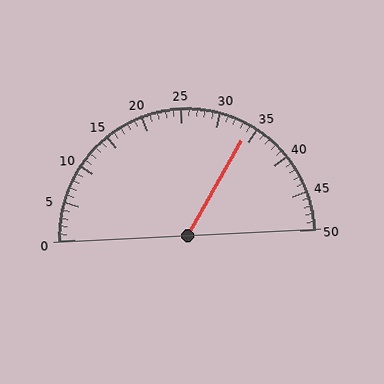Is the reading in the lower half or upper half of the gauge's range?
The reading is in the upper half of the range (0 to 50).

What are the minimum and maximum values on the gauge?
The gauge ranges from 0 to 50.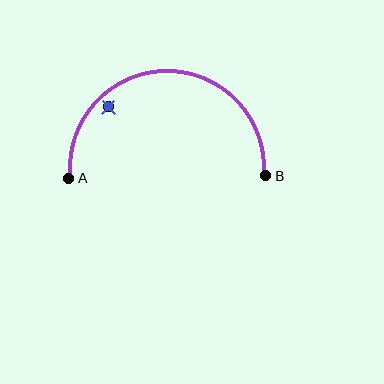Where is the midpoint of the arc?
The arc midpoint is the point on the curve farthest from the straight line joining A and B. It sits above that line.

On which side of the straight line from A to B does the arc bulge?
The arc bulges above the straight line connecting A and B.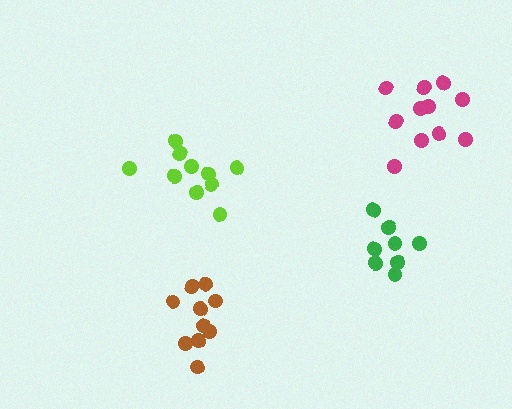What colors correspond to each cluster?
The clusters are colored: lime, green, magenta, brown.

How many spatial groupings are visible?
There are 4 spatial groupings.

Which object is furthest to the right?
The magenta cluster is rightmost.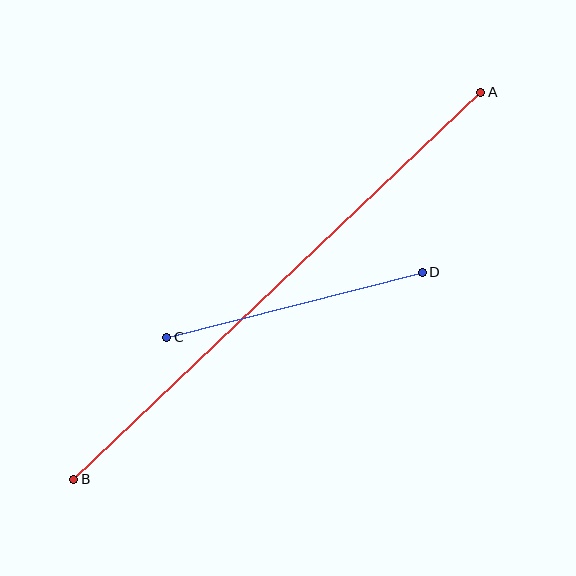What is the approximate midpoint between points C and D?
The midpoint is at approximately (295, 305) pixels.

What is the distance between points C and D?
The distance is approximately 264 pixels.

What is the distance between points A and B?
The distance is approximately 562 pixels.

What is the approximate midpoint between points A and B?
The midpoint is at approximately (277, 286) pixels.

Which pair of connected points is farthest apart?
Points A and B are farthest apart.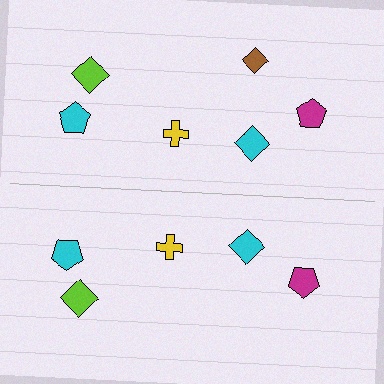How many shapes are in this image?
There are 11 shapes in this image.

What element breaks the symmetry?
A brown diamond is missing from the bottom side.